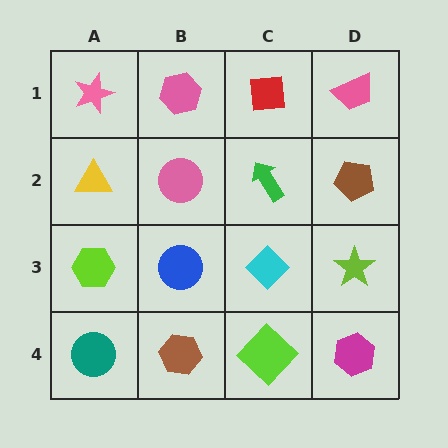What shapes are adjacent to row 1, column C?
A green arrow (row 2, column C), a pink hexagon (row 1, column B), a pink trapezoid (row 1, column D).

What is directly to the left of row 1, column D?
A red square.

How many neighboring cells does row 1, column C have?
3.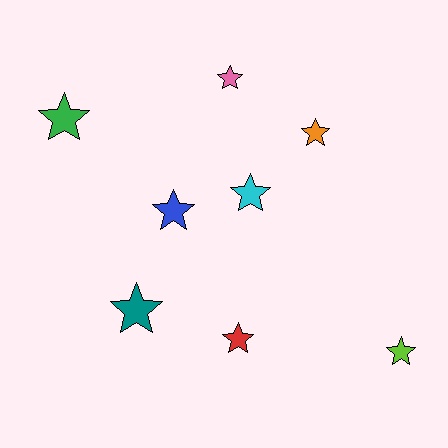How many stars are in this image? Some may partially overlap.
There are 8 stars.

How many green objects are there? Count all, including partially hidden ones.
There is 1 green object.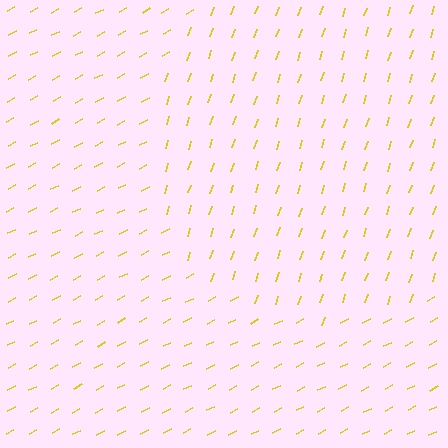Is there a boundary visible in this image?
Yes, there is a texture boundary formed by a change in line orientation.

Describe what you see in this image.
The image is filled with small yellow line segments. A circle region in the image has lines oriented differently from the surrounding lines, creating a visible texture boundary.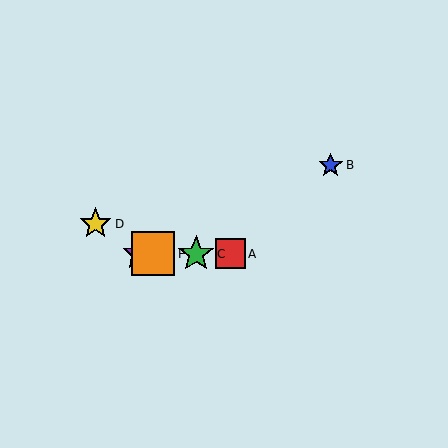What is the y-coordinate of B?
Object B is at y≈165.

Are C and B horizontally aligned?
No, C is at y≈254 and B is at y≈165.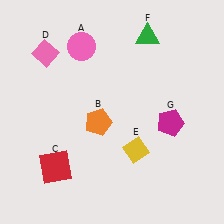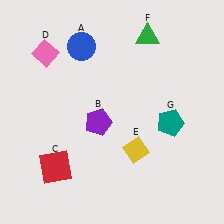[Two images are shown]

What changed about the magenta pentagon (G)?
In Image 1, G is magenta. In Image 2, it changed to teal.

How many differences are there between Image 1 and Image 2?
There are 3 differences between the two images.